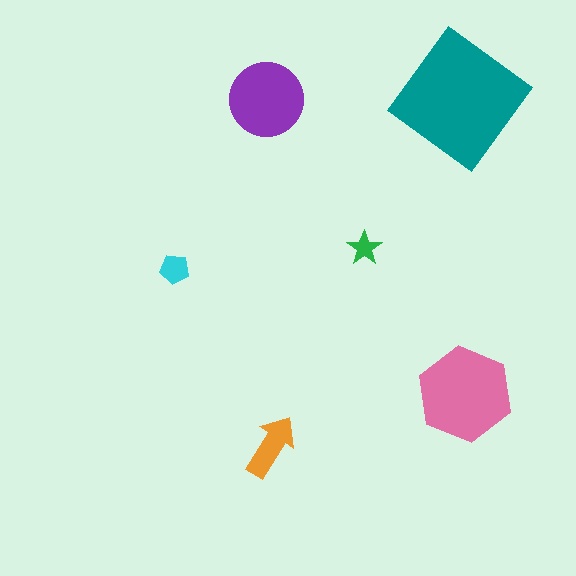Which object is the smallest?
The green star.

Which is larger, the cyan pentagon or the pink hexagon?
The pink hexagon.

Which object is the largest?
The teal diamond.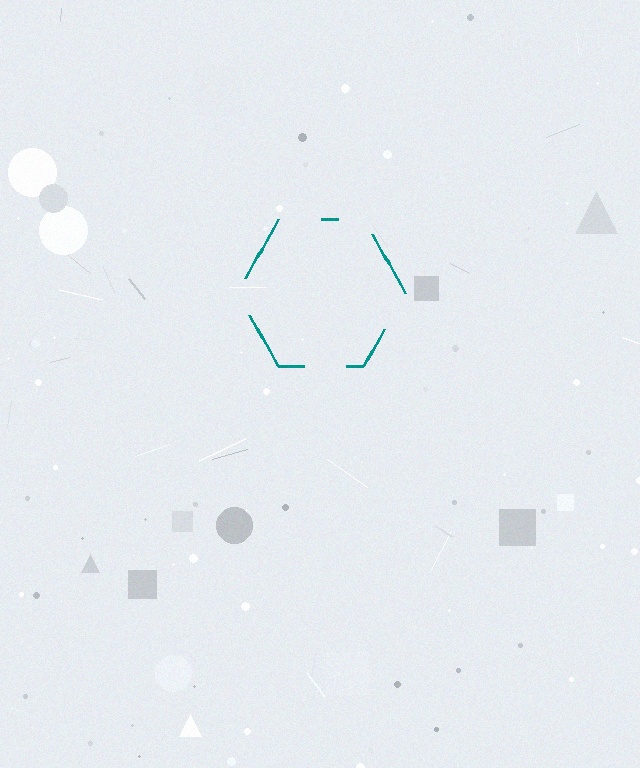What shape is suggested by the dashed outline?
The dashed outline suggests a hexagon.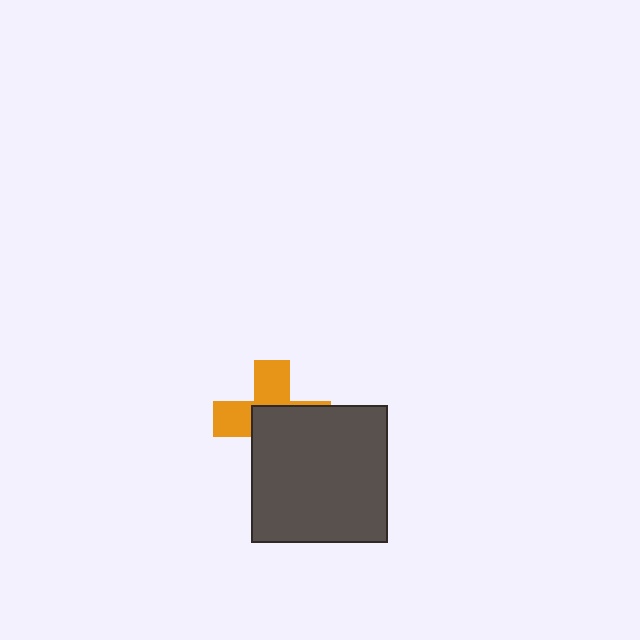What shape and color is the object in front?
The object in front is a dark gray square.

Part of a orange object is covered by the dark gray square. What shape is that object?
It is a cross.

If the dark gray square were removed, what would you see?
You would see the complete orange cross.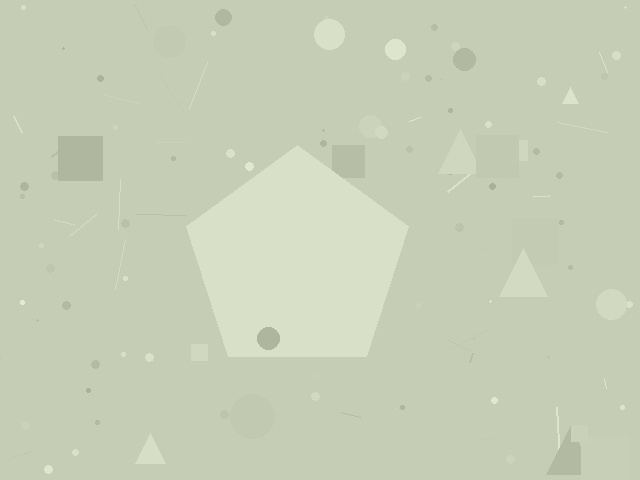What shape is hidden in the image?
A pentagon is hidden in the image.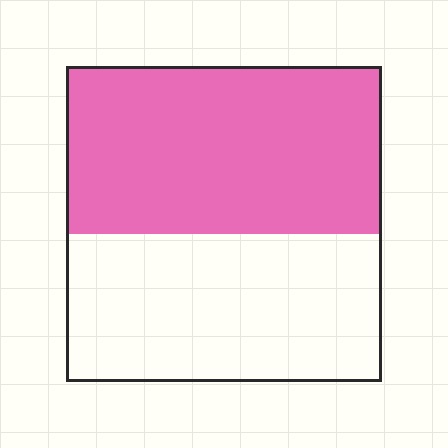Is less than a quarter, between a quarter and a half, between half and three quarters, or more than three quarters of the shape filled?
Between half and three quarters.